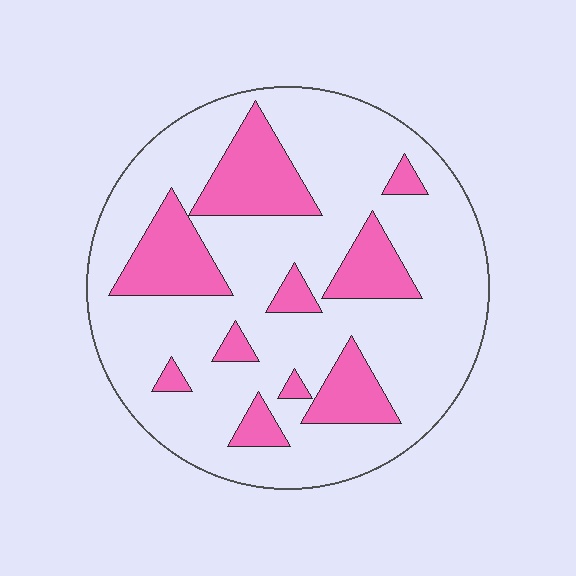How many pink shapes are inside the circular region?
10.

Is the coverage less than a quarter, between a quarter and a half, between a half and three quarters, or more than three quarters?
Less than a quarter.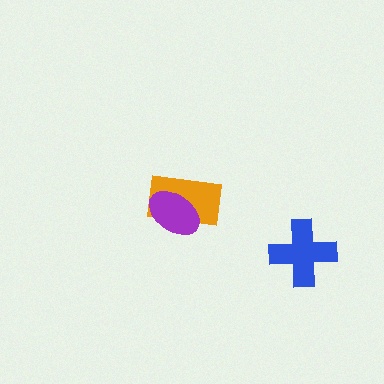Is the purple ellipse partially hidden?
No, no other shape covers it.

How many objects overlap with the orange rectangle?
1 object overlaps with the orange rectangle.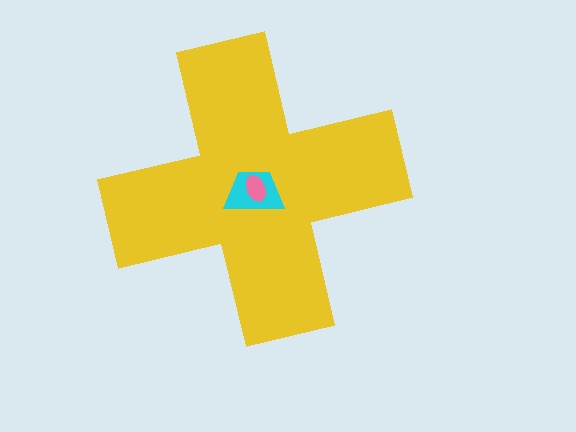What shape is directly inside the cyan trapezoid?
The pink ellipse.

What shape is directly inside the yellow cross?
The cyan trapezoid.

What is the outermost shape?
The yellow cross.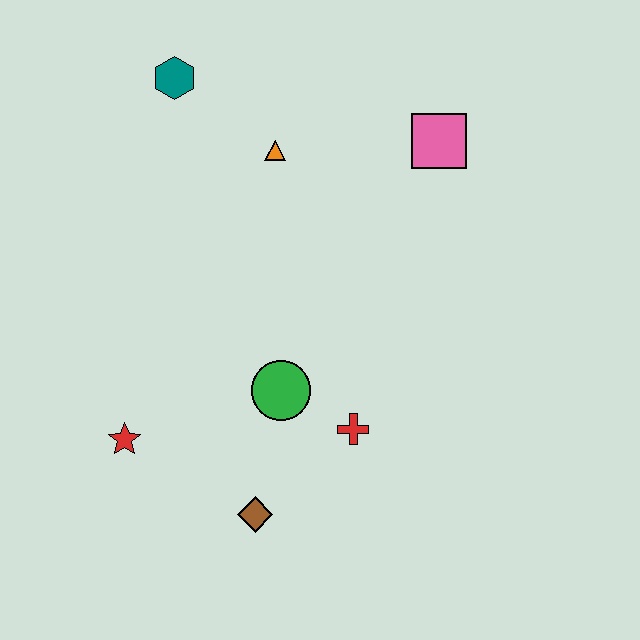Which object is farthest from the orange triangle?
The brown diamond is farthest from the orange triangle.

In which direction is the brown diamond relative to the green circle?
The brown diamond is below the green circle.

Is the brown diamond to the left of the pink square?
Yes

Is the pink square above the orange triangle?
Yes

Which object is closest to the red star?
The brown diamond is closest to the red star.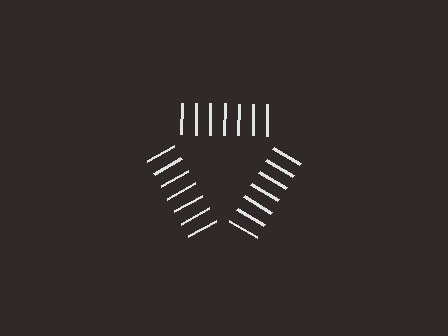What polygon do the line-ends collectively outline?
An illusory triangle — the line segments terminate on its edges but no continuous stroke is drawn.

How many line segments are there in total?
21 — 7 along each of the 3 edges.